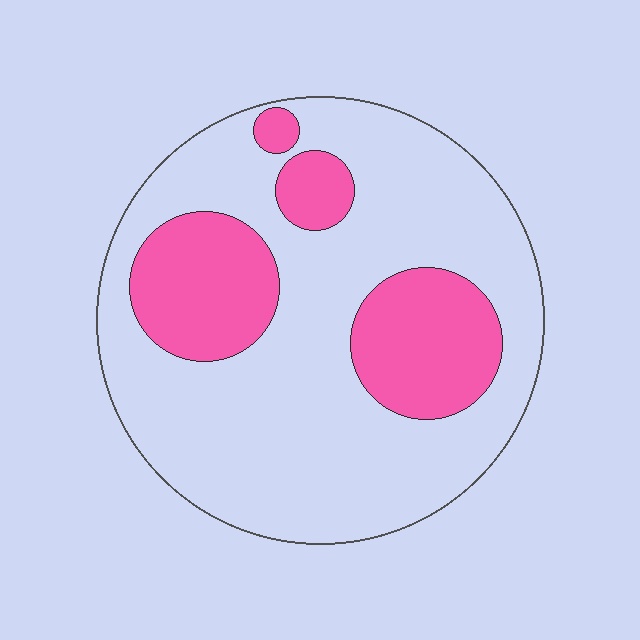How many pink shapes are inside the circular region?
4.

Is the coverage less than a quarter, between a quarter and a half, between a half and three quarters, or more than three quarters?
Between a quarter and a half.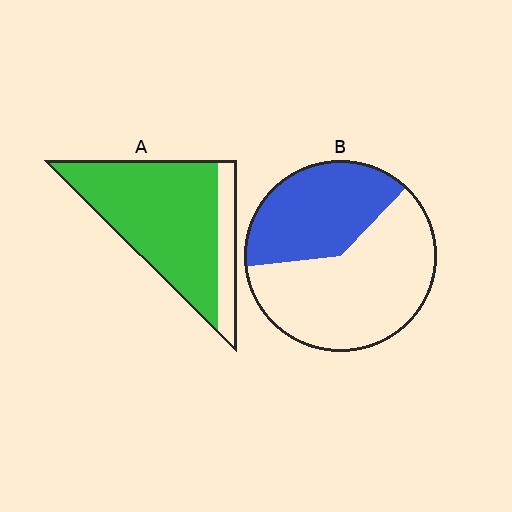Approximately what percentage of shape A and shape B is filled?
A is approximately 80% and B is approximately 40%.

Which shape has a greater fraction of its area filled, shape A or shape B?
Shape A.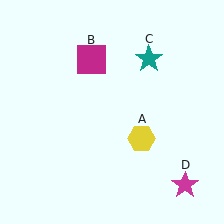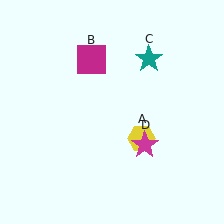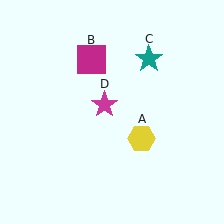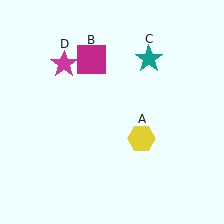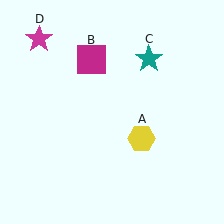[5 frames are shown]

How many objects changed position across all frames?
1 object changed position: magenta star (object D).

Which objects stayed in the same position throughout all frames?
Yellow hexagon (object A) and magenta square (object B) and teal star (object C) remained stationary.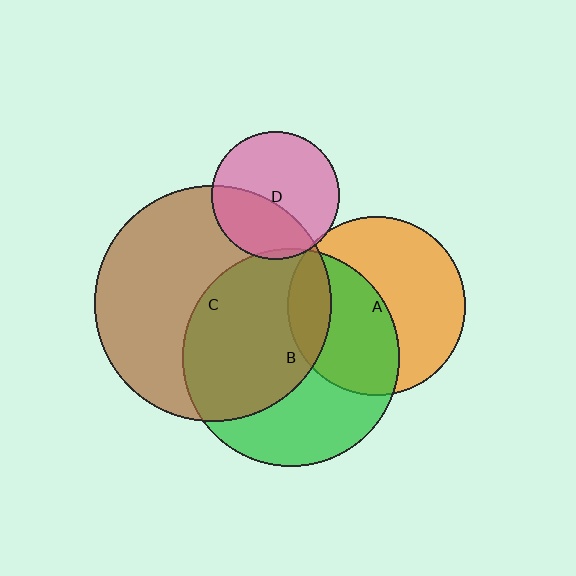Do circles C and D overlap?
Yes.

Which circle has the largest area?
Circle C (brown).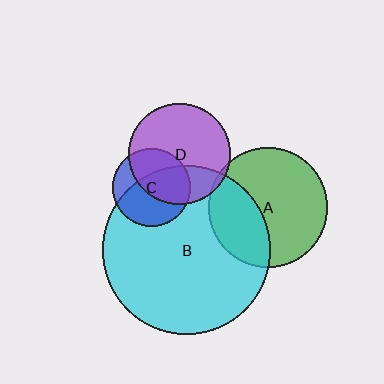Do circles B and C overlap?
Yes.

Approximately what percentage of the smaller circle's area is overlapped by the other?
Approximately 65%.